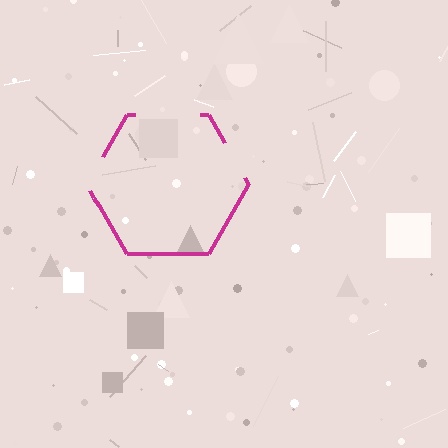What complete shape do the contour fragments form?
The contour fragments form a hexagon.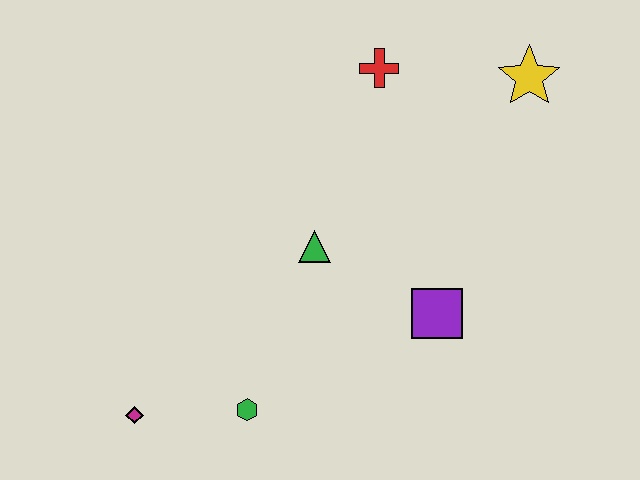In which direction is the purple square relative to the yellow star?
The purple square is below the yellow star.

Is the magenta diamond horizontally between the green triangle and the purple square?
No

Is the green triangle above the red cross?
No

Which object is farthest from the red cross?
The magenta diamond is farthest from the red cross.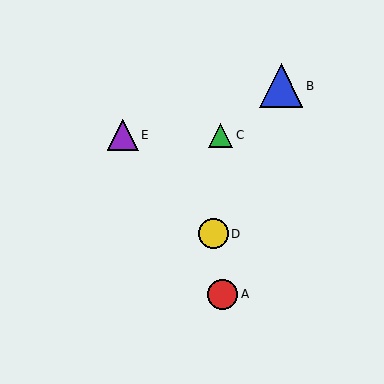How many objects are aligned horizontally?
2 objects (C, E) are aligned horizontally.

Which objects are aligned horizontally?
Objects C, E are aligned horizontally.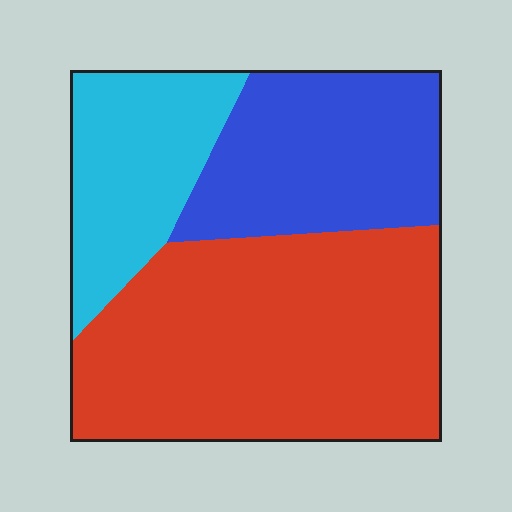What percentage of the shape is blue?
Blue takes up between a sixth and a third of the shape.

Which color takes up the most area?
Red, at roughly 50%.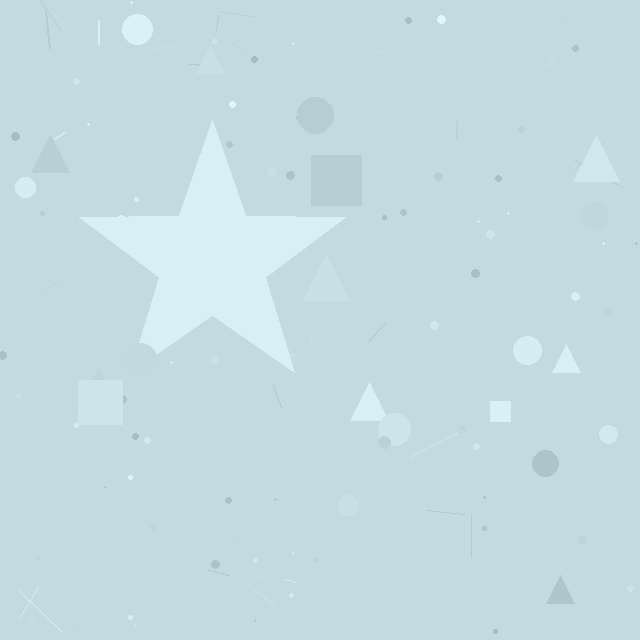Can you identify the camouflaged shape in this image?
The camouflaged shape is a star.